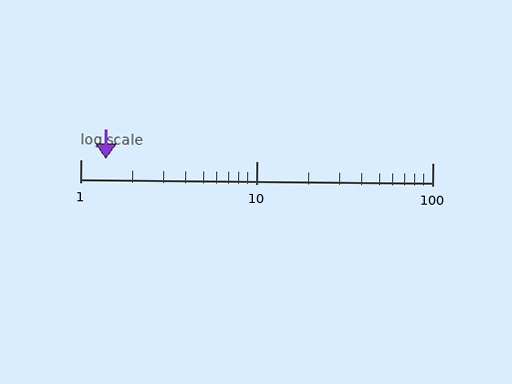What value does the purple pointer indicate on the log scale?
The pointer indicates approximately 1.4.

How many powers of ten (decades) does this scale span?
The scale spans 2 decades, from 1 to 100.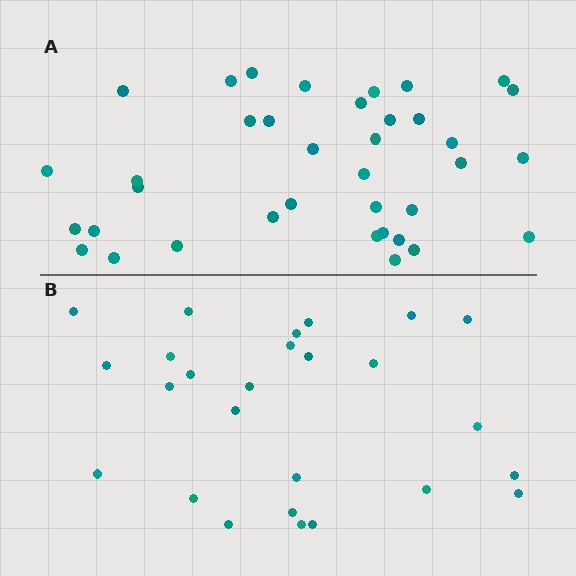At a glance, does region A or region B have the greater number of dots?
Region A (the top region) has more dots.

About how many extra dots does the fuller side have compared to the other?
Region A has roughly 12 or so more dots than region B.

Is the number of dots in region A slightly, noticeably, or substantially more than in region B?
Region A has noticeably more, but not dramatically so. The ratio is roughly 1.4 to 1.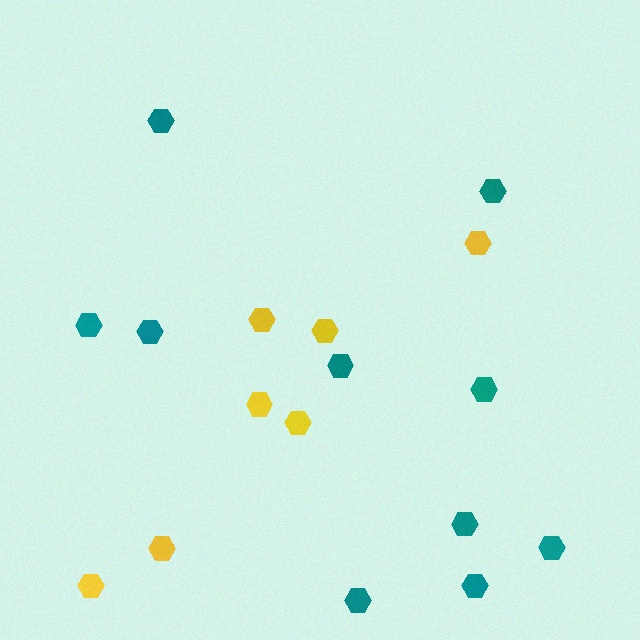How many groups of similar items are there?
There are 2 groups: one group of yellow hexagons (7) and one group of teal hexagons (10).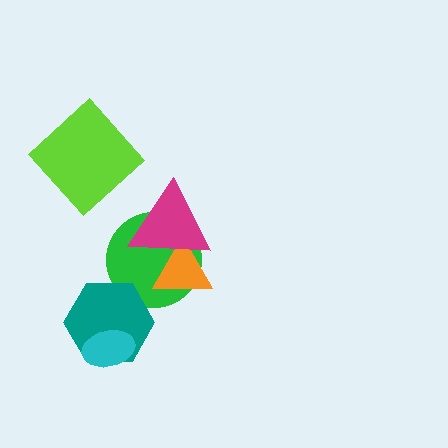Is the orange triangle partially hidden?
Yes, it is partially covered by another shape.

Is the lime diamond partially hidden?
No, no other shape covers it.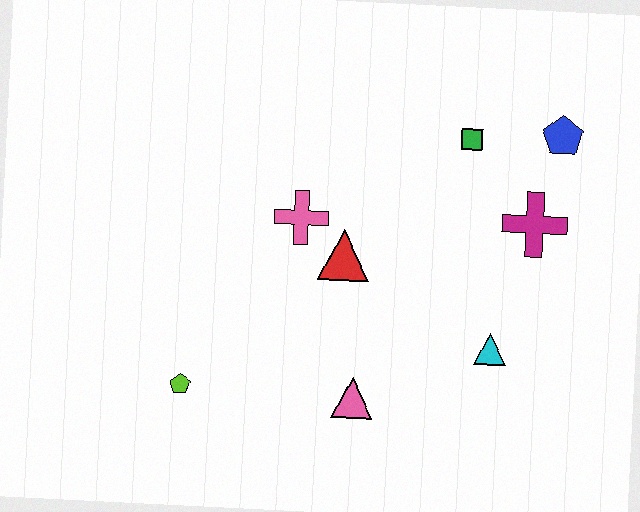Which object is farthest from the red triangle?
The blue pentagon is farthest from the red triangle.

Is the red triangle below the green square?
Yes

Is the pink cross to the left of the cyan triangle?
Yes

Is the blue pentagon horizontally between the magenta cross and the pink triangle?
No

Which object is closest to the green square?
The blue pentagon is closest to the green square.